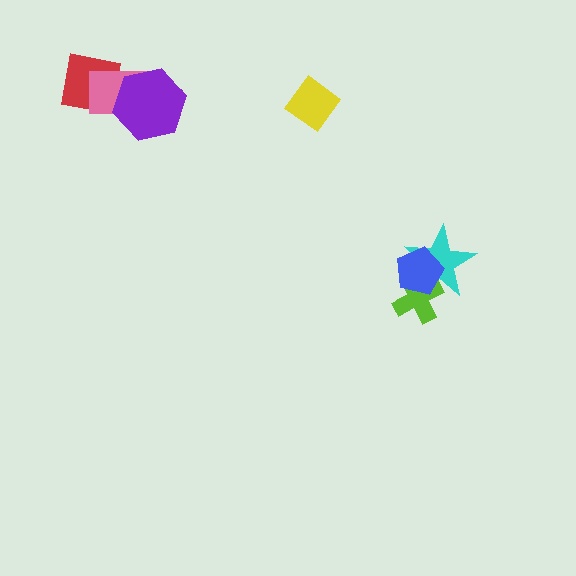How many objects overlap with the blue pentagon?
2 objects overlap with the blue pentagon.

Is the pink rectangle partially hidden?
Yes, it is partially covered by another shape.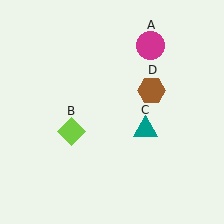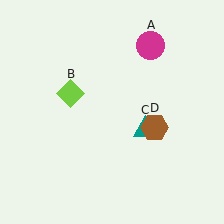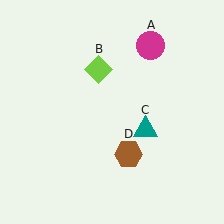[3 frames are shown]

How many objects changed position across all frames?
2 objects changed position: lime diamond (object B), brown hexagon (object D).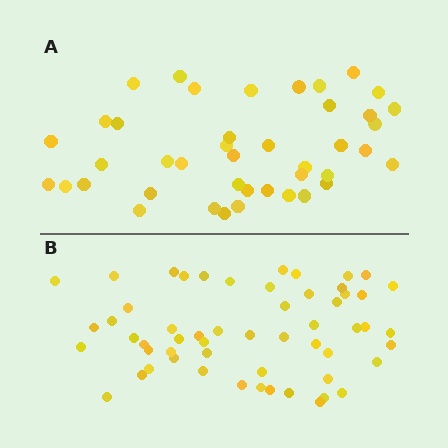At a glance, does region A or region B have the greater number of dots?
Region B (the bottom region) has more dots.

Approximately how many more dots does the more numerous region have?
Region B has approximately 15 more dots than region A.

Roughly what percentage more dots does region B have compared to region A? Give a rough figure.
About 35% more.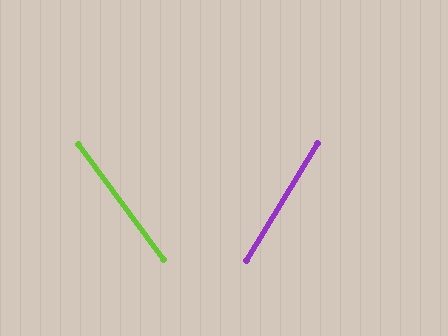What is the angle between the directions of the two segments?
Approximately 68 degrees.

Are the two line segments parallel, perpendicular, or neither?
Neither parallel nor perpendicular — they differ by about 68°.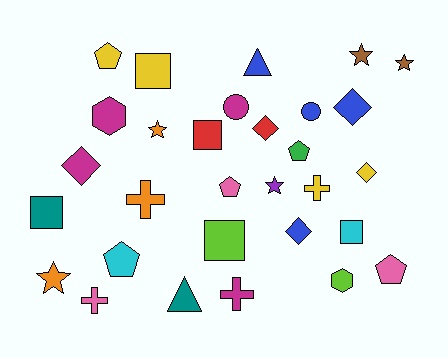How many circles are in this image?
There are 2 circles.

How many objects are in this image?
There are 30 objects.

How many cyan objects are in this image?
There are 2 cyan objects.